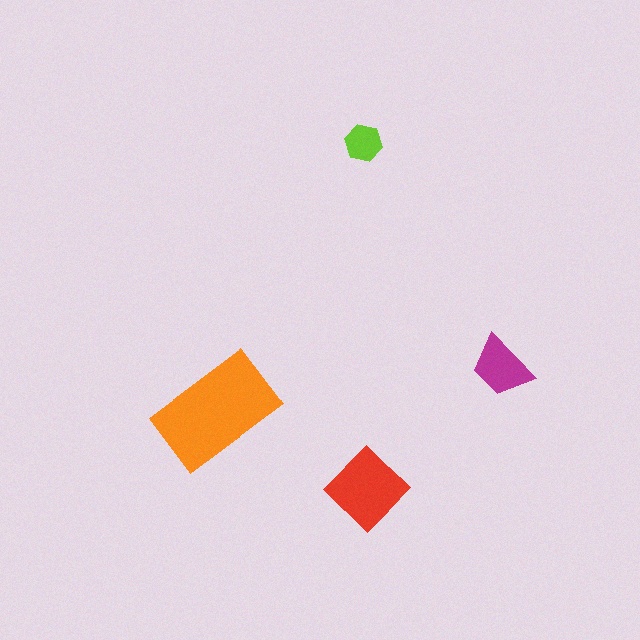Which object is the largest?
The orange rectangle.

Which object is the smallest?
The lime hexagon.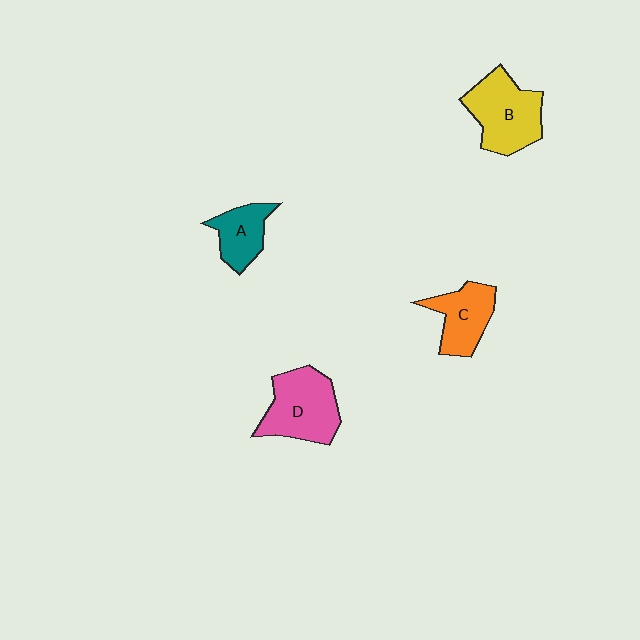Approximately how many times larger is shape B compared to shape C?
Approximately 1.4 times.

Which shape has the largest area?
Shape B (yellow).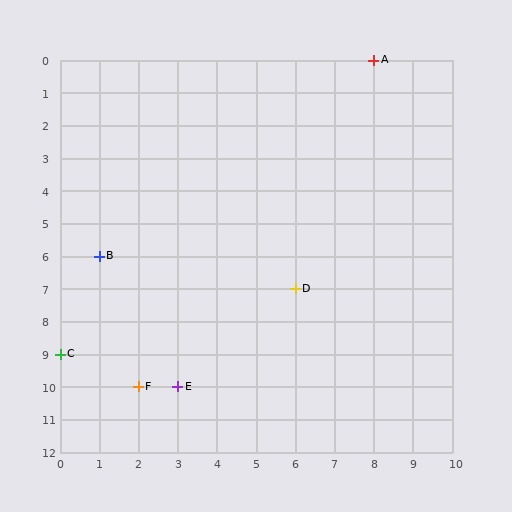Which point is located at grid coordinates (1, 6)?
Point B is at (1, 6).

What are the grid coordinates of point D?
Point D is at grid coordinates (6, 7).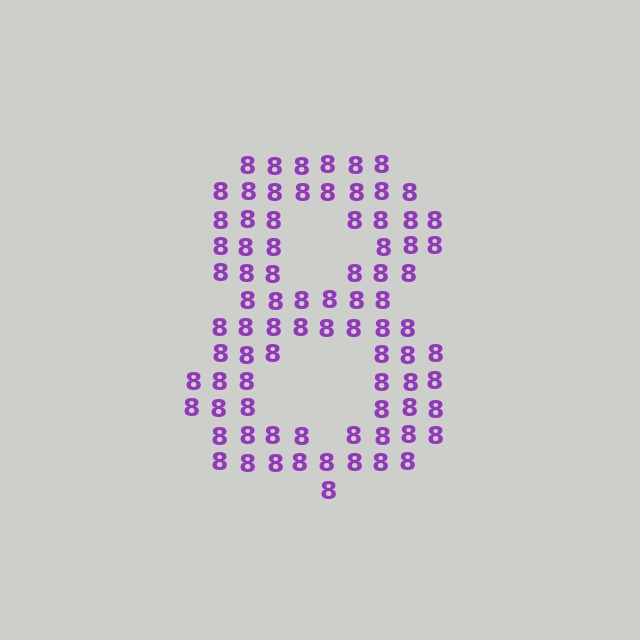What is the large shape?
The large shape is the digit 8.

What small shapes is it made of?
It is made of small digit 8's.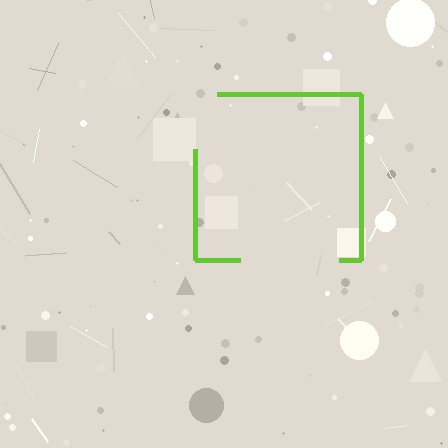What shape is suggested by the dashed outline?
The dashed outline suggests a square.